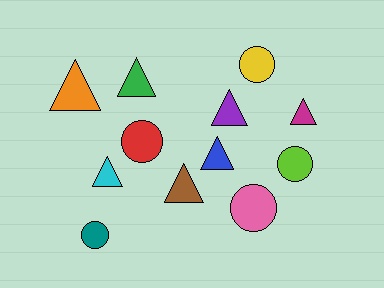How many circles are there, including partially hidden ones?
There are 5 circles.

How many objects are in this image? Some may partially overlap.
There are 12 objects.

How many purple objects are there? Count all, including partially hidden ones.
There is 1 purple object.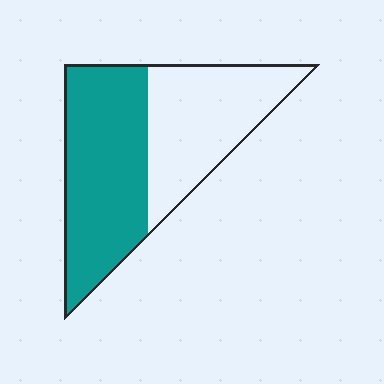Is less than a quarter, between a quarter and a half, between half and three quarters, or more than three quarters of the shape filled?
Between half and three quarters.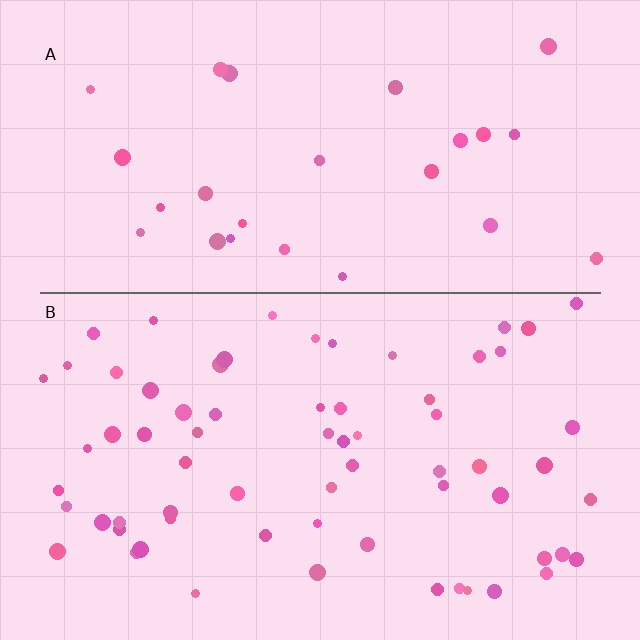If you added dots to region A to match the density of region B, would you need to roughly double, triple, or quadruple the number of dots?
Approximately double.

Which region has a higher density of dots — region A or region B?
B (the bottom).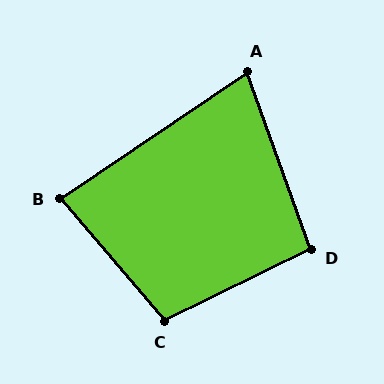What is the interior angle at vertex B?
Approximately 84 degrees (acute).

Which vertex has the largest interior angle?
C, at approximately 104 degrees.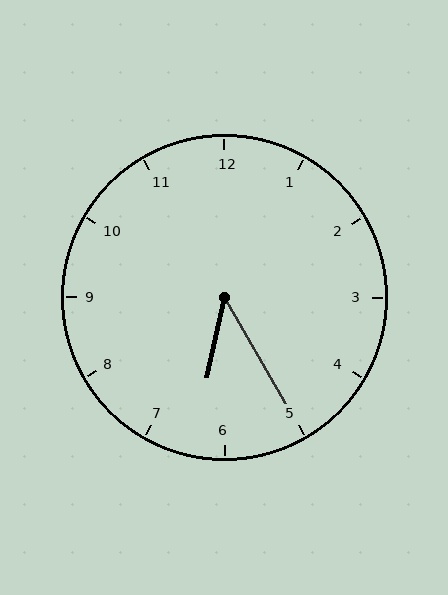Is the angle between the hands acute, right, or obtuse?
It is acute.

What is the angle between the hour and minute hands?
Approximately 42 degrees.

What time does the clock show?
6:25.